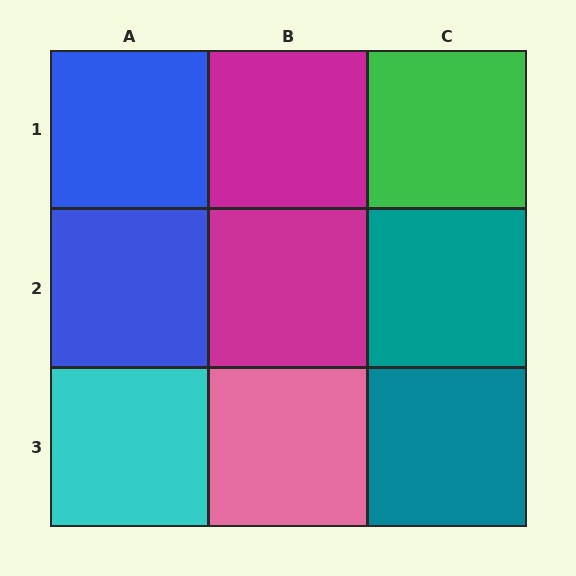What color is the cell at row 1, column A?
Blue.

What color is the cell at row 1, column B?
Magenta.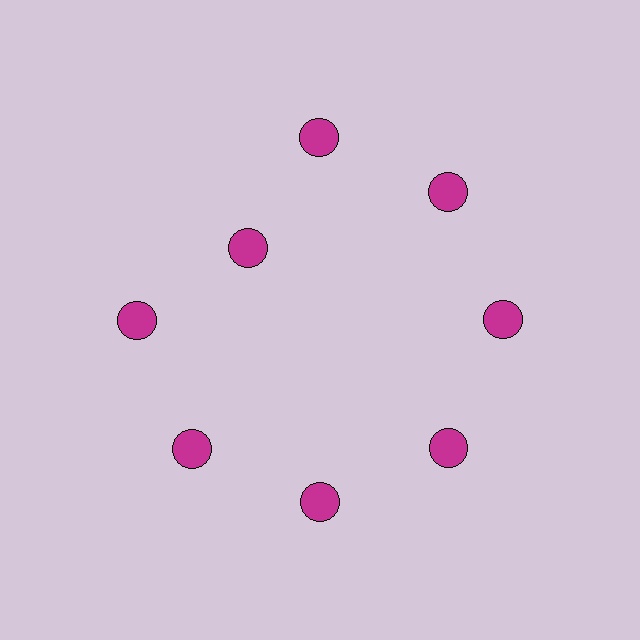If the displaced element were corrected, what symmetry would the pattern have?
It would have 8-fold rotational symmetry — the pattern would map onto itself every 45 degrees.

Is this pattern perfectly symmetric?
No. The 8 magenta circles are arranged in a ring, but one element near the 10 o'clock position is pulled inward toward the center, breaking the 8-fold rotational symmetry.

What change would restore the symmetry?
The symmetry would be restored by moving it outward, back onto the ring so that all 8 circles sit at equal angles and equal distance from the center.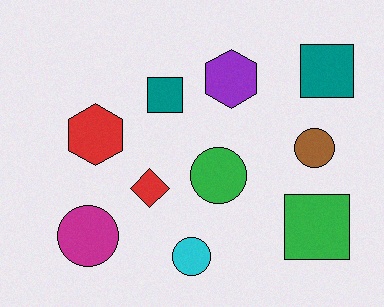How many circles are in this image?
There are 4 circles.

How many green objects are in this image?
There are 2 green objects.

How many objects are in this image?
There are 10 objects.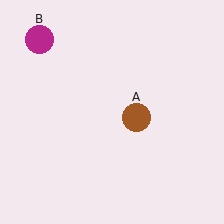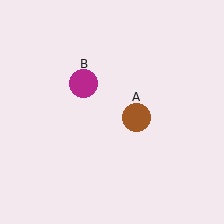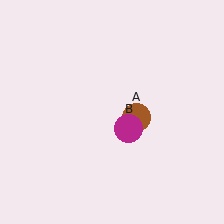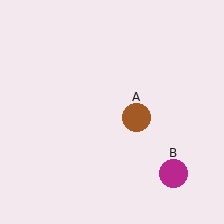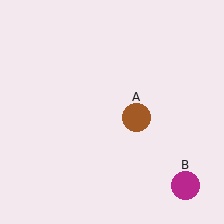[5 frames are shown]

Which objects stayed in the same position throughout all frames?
Brown circle (object A) remained stationary.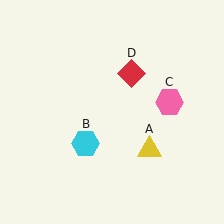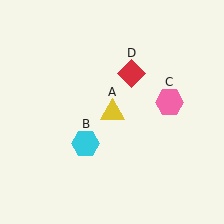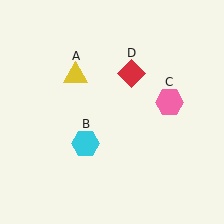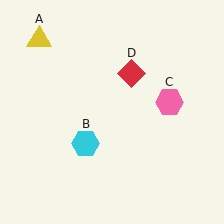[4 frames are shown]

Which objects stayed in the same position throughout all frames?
Cyan hexagon (object B) and pink hexagon (object C) and red diamond (object D) remained stationary.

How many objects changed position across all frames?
1 object changed position: yellow triangle (object A).